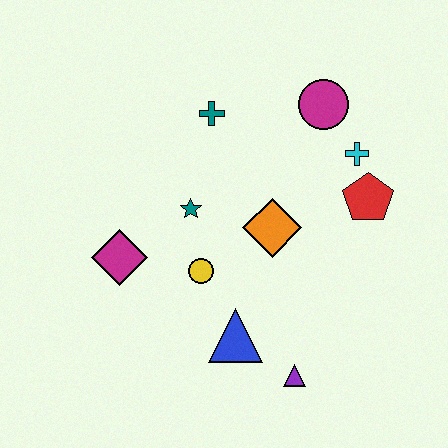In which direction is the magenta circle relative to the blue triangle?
The magenta circle is above the blue triangle.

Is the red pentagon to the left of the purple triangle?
No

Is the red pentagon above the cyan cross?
No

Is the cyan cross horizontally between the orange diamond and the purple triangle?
No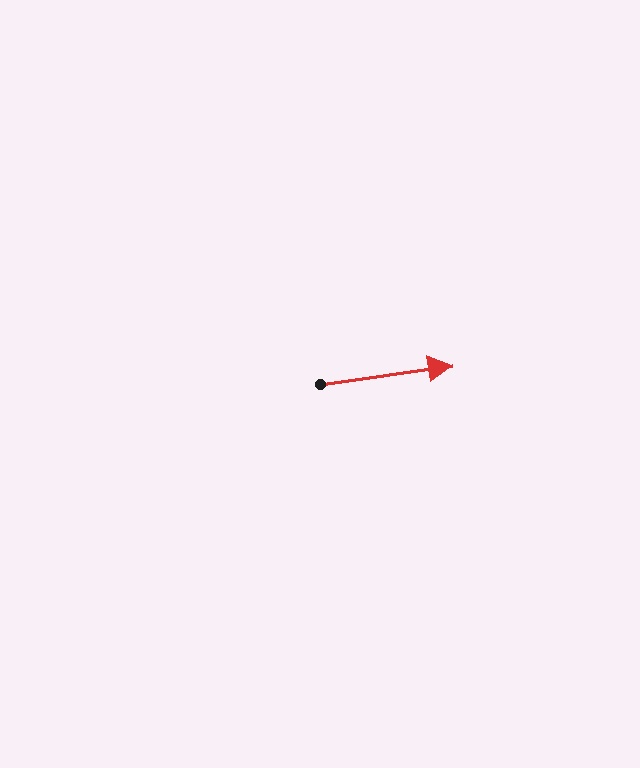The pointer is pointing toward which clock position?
Roughly 3 o'clock.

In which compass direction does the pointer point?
East.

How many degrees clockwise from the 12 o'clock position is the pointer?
Approximately 82 degrees.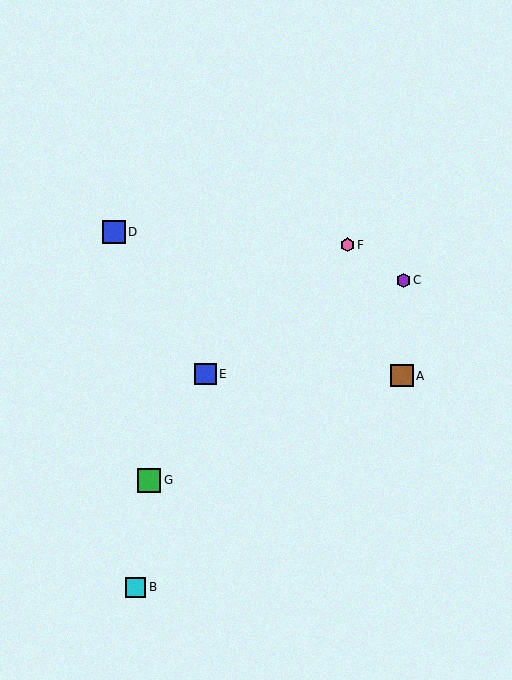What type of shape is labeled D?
Shape D is a blue square.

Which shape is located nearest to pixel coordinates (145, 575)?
The cyan square (labeled B) at (135, 587) is nearest to that location.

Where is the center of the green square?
The center of the green square is at (149, 480).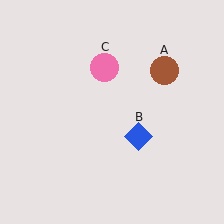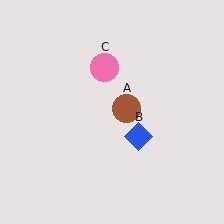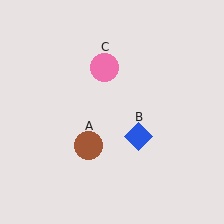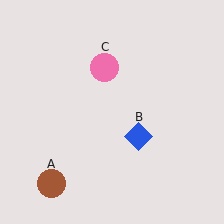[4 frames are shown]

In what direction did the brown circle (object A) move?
The brown circle (object A) moved down and to the left.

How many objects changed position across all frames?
1 object changed position: brown circle (object A).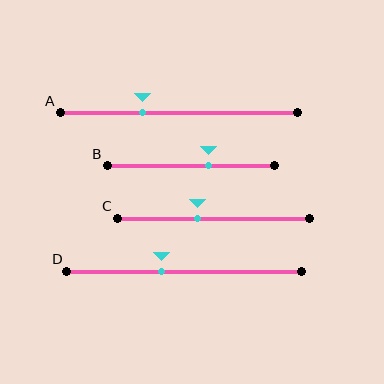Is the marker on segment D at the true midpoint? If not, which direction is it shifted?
No, the marker on segment D is shifted to the left by about 10% of the segment length.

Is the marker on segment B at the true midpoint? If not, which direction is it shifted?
No, the marker on segment B is shifted to the right by about 11% of the segment length.